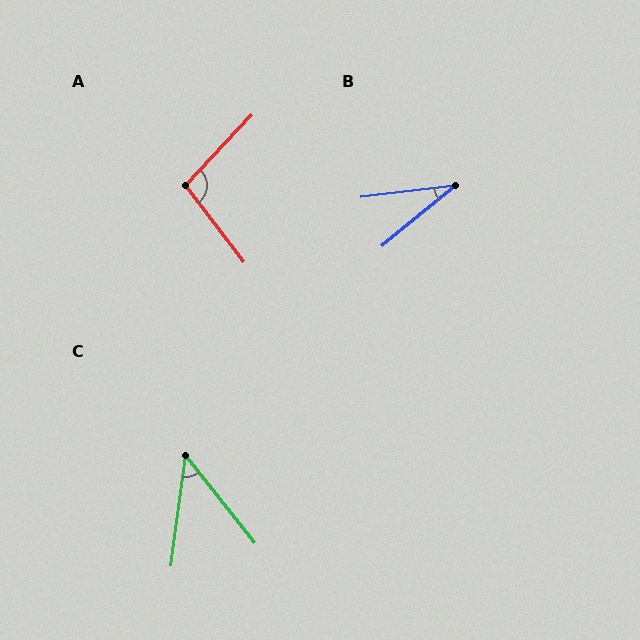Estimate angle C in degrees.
Approximately 46 degrees.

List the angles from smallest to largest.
B (32°), C (46°), A (100°).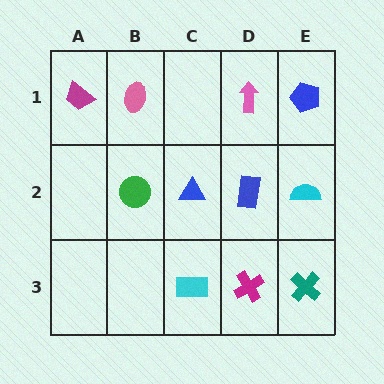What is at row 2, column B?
A green circle.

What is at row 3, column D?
A magenta cross.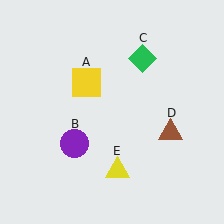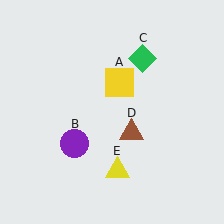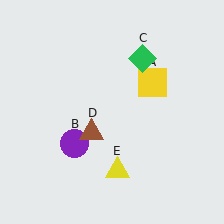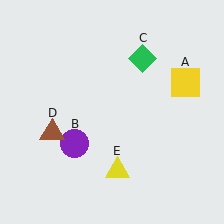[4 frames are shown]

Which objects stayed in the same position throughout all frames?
Purple circle (object B) and green diamond (object C) and yellow triangle (object E) remained stationary.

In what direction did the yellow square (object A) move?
The yellow square (object A) moved right.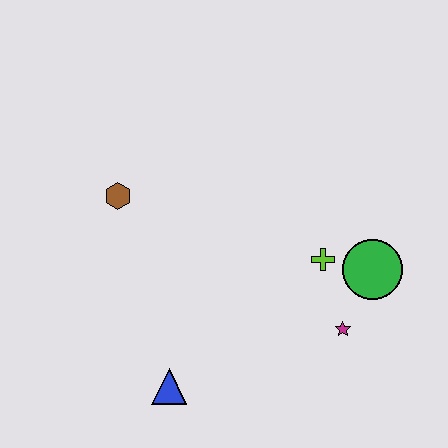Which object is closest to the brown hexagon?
The blue triangle is closest to the brown hexagon.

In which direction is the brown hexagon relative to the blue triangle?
The brown hexagon is above the blue triangle.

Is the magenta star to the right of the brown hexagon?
Yes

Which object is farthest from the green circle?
The brown hexagon is farthest from the green circle.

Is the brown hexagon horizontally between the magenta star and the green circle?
No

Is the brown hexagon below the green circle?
No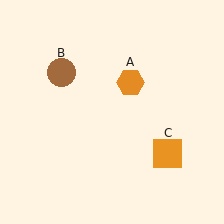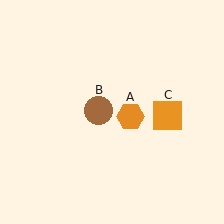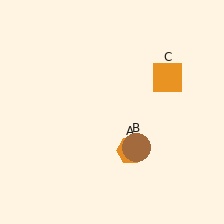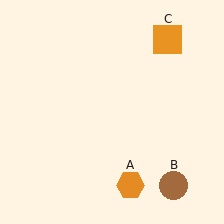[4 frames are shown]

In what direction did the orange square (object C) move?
The orange square (object C) moved up.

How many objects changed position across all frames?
3 objects changed position: orange hexagon (object A), brown circle (object B), orange square (object C).